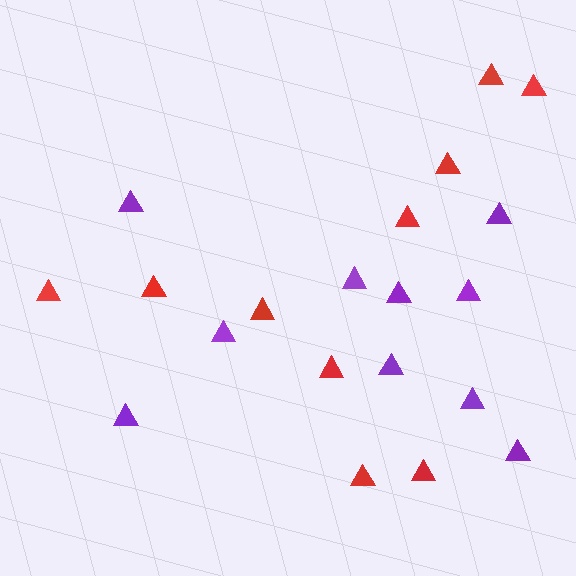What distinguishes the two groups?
There are 2 groups: one group of red triangles (10) and one group of purple triangles (10).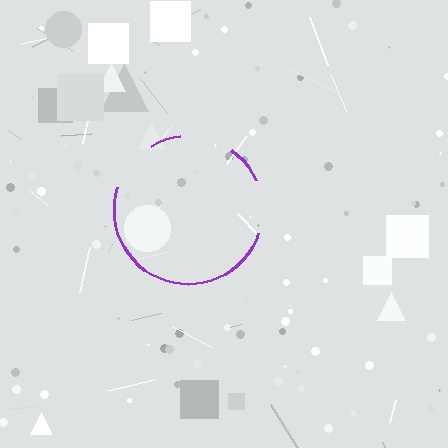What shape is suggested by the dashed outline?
The dashed outline suggests a circle.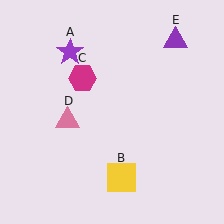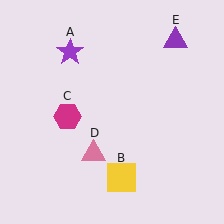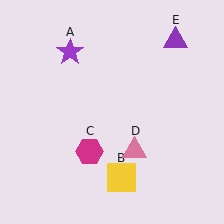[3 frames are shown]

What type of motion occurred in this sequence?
The magenta hexagon (object C), pink triangle (object D) rotated counterclockwise around the center of the scene.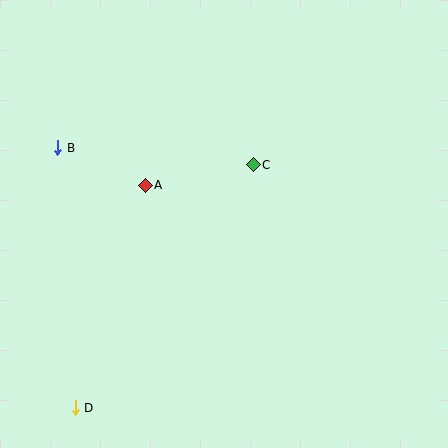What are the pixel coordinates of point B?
Point B is at (58, 148).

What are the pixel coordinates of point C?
Point C is at (253, 165).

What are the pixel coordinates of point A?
Point A is at (145, 185).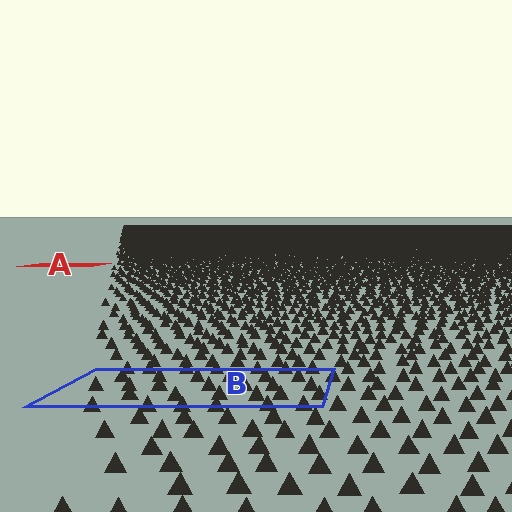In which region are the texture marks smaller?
The texture marks are smaller in region A, because it is farther away.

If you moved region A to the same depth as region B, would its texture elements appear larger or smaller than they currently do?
They would appear larger. At a closer depth, the same texture elements are projected at a bigger on-screen size.